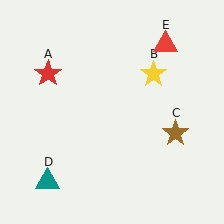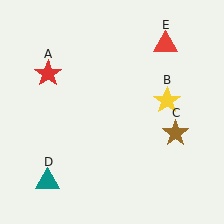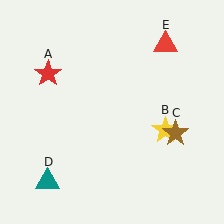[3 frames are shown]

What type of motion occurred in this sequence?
The yellow star (object B) rotated clockwise around the center of the scene.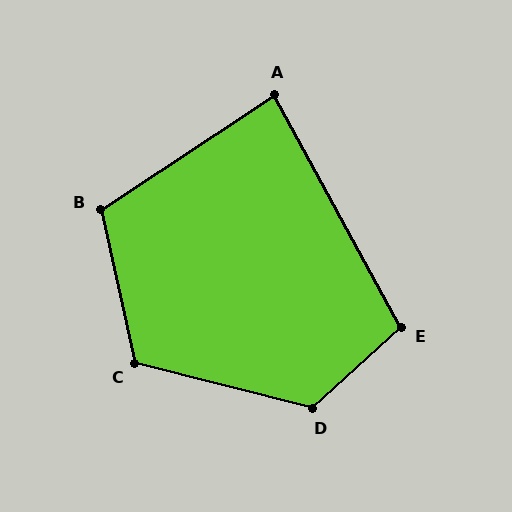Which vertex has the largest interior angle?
D, at approximately 124 degrees.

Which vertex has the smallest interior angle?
A, at approximately 85 degrees.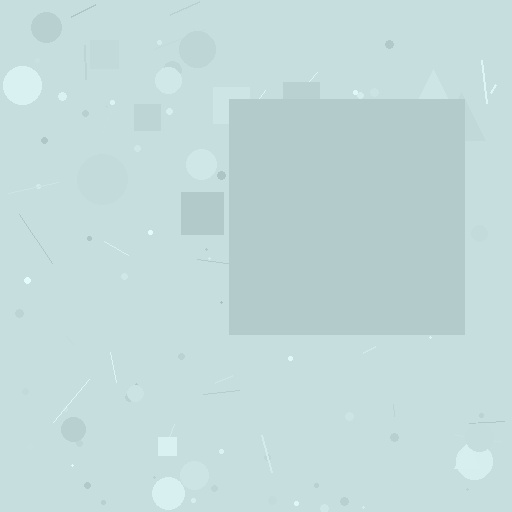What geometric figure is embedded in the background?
A square is embedded in the background.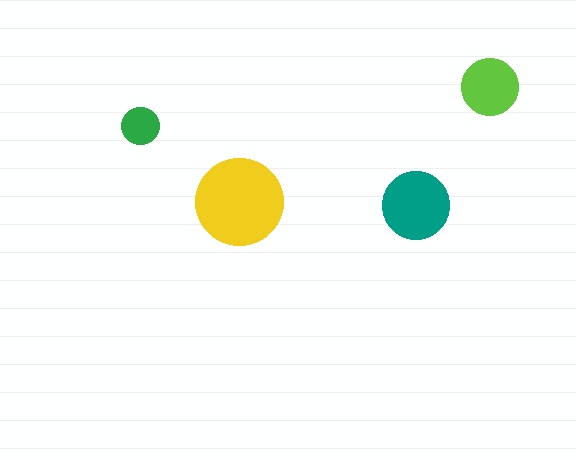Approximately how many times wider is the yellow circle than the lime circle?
About 1.5 times wider.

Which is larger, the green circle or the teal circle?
The teal one.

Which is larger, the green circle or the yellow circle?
The yellow one.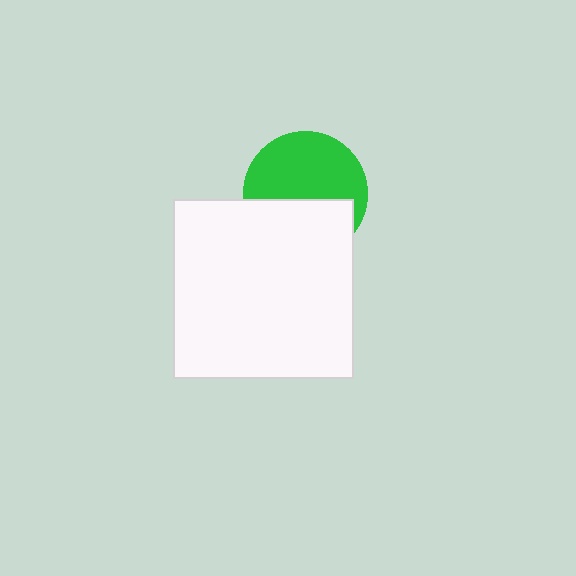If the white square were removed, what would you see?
You would see the complete green circle.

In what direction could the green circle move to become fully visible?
The green circle could move up. That would shift it out from behind the white square entirely.